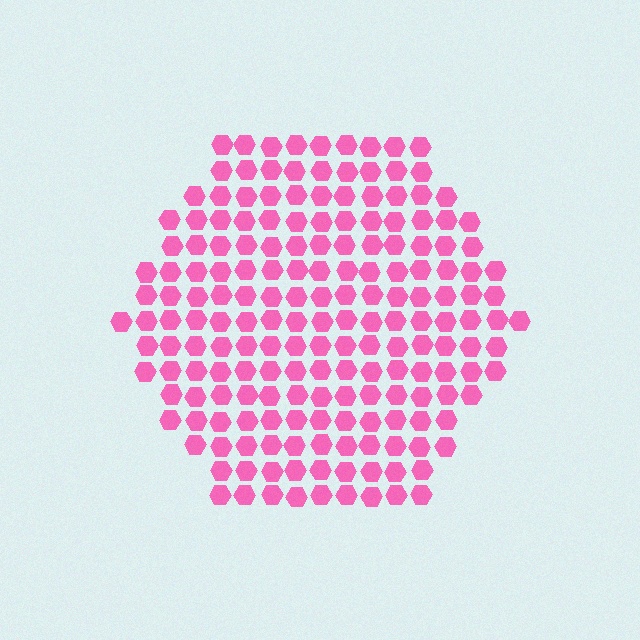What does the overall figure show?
The overall figure shows a hexagon.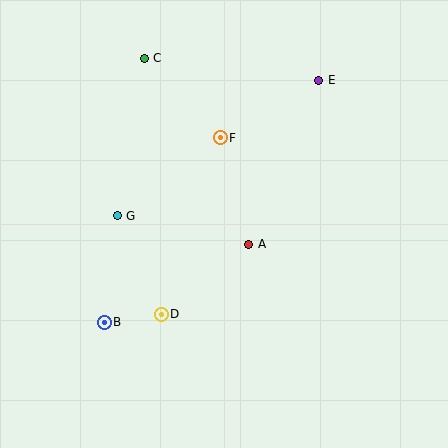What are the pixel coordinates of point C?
Point C is at (144, 58).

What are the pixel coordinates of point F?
Point F is at (220, 138).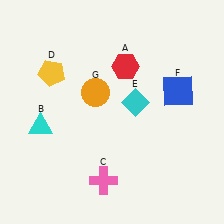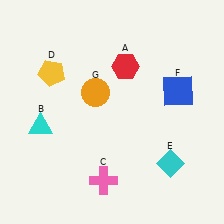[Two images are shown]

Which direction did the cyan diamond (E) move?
The cyan diamond (E) moved down.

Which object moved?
The cyan diamond (E) moved down.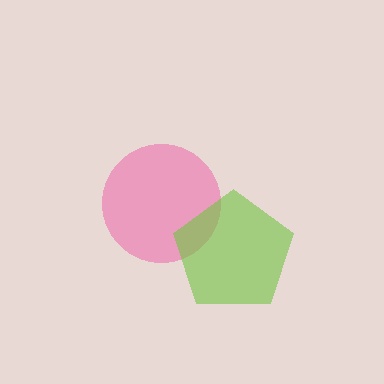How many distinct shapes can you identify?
There are 2 distinct shapes: a pink circle, a lime pentagon.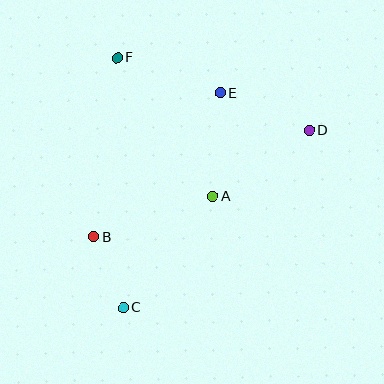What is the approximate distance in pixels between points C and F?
The distance between C and F is approximately 250 pixels.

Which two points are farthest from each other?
Points C and D are farthest from each other.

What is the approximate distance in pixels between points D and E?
The distance between D and E is approximately 96 pixels.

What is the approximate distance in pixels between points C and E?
The distance between C and E is approximately 235 pixels.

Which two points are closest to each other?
Points B and C are closest to each other.